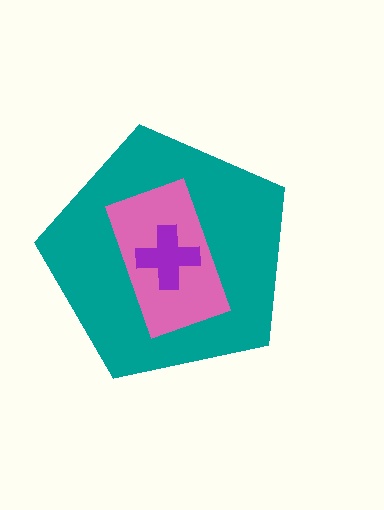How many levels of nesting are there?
3.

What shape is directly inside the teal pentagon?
The pink rectangle.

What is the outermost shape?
The teal pentagon.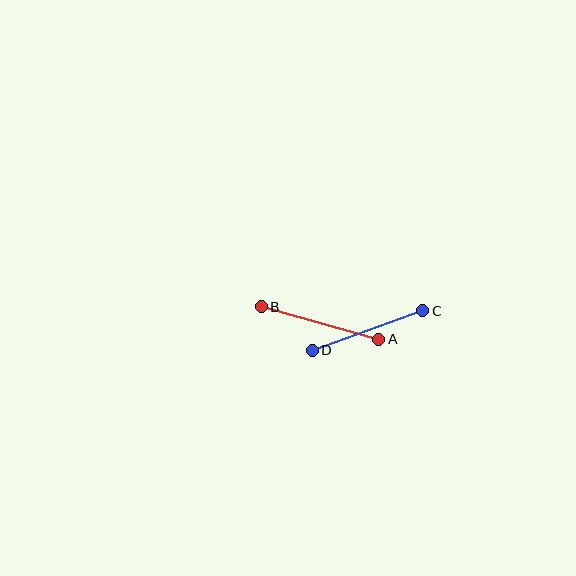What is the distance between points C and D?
The distance is approximately 117 pixels.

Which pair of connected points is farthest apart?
Points A and B are farthest apart.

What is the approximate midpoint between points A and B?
The midpoint is at approximately (320, 323) pixels.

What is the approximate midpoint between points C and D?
The midpoint is at approximately (368, 330) pixels.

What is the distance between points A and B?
The distance is approximately 122 pixels.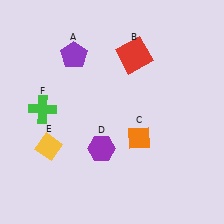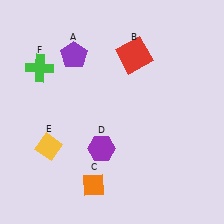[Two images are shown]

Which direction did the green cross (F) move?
The green cross (F) moved up.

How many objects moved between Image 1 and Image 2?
2 objects moved between the two images.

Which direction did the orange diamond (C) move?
The orange diamond (C) moved down.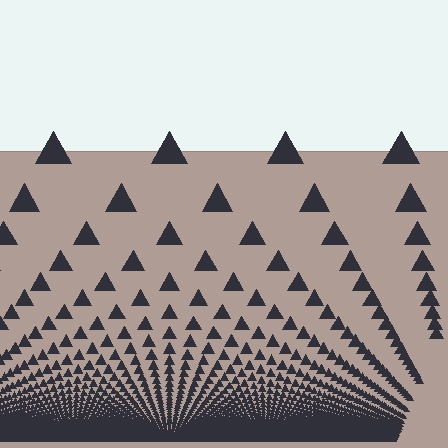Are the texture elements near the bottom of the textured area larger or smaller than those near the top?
Smaller. The gradient is inverted — elements near the bottom are smaller and denser.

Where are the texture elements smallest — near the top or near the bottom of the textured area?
Near the bottom.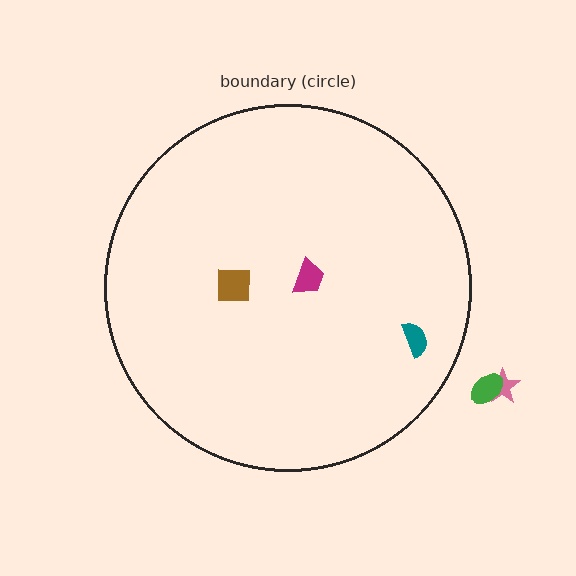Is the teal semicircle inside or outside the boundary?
Inside.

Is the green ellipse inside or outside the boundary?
Outside.